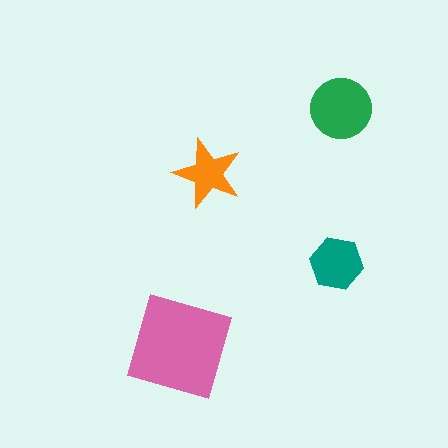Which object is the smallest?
The orange star.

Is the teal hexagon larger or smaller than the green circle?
Smaller.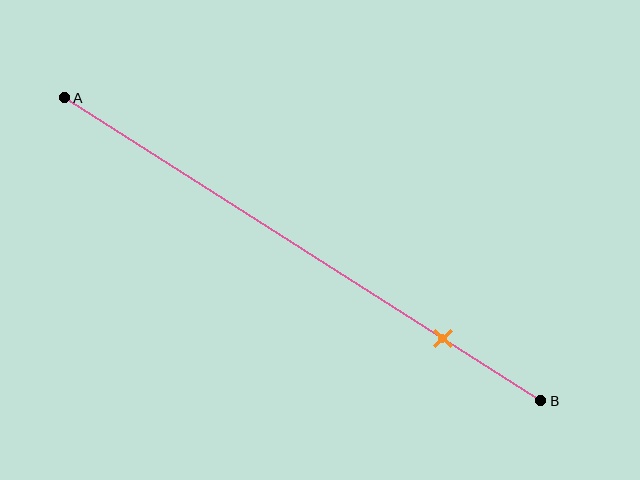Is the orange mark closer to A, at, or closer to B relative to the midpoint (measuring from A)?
The orange mark is closer to point B than the midpoint of segment AB.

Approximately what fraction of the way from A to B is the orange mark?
The orange mark is approximately 80% of the way from A to B.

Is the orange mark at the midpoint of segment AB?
No, the mark is at about 80% from A, not at the 50% midpoint.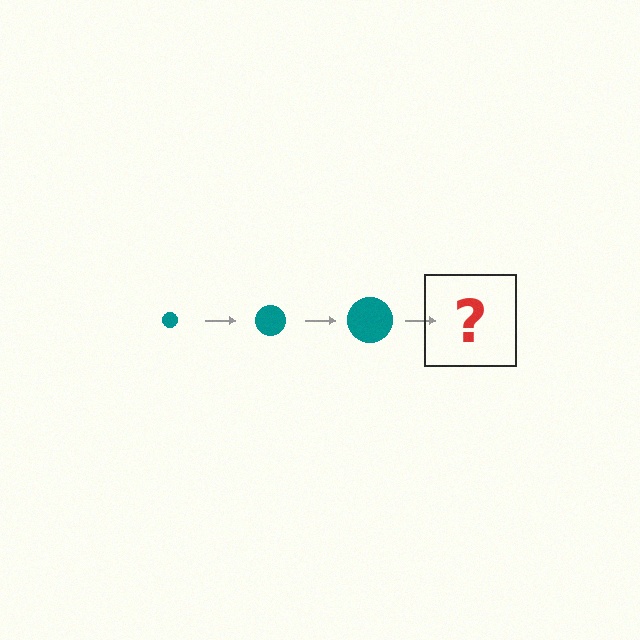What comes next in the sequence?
The next element should be a teal circle, larger than the previous one.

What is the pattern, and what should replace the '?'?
The pattern is that the circle gets progressively larger each step. The '?' should be a teal circle, larger than the previous one.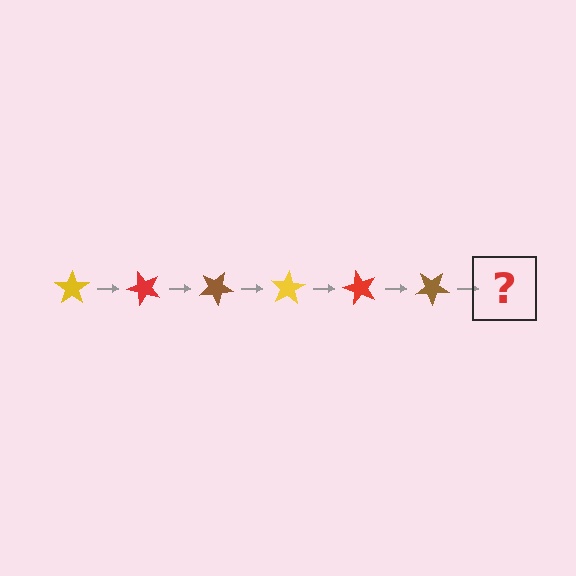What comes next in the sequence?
The next element should be a yellow star, rotated 300 degrees from the start.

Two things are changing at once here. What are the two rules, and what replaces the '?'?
The two rules are that it rotates 50 degrees each step and the color cycles through yellow, red, and brown. The '?' should be a yellow star, rotated 300 degrees from the start.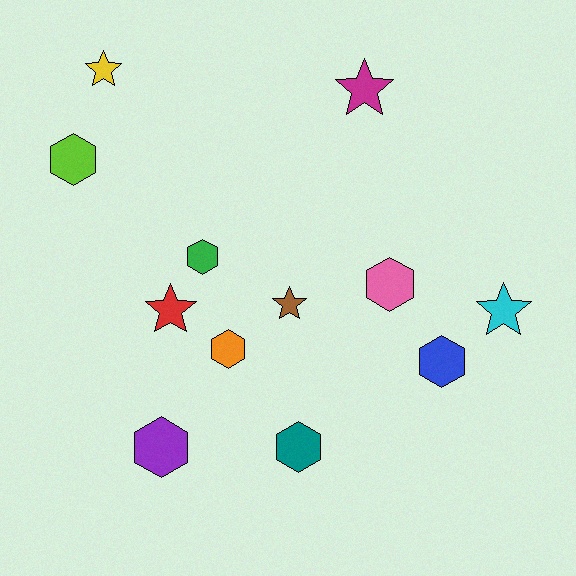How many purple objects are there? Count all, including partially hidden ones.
There is 1 purple object.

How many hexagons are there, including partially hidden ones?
There are 7 hexagons.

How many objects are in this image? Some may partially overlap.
There are 12 objects.